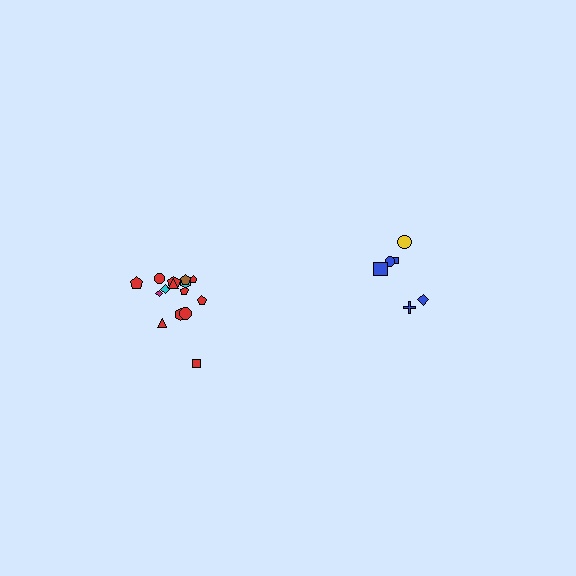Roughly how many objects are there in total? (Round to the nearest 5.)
Roughly 20 objects in total.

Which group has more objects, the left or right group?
The left group.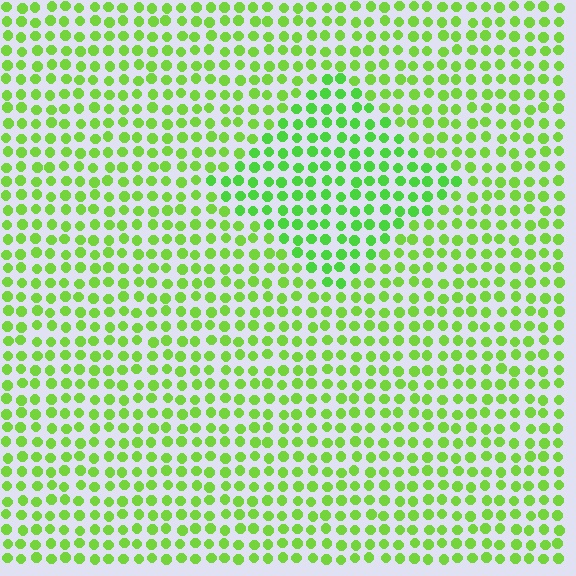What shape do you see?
I see a diamond.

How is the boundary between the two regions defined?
The boundary is defined purely by a slight shift in hue (about 17 degrees). Spacing, size, and orientation are identical on both sides.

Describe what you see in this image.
The image is filled with small lime elements in a uniform arrangement. A diamond-shaped region is visible where the elements are tinted to a slightly different hue, forming a subtle color boundary.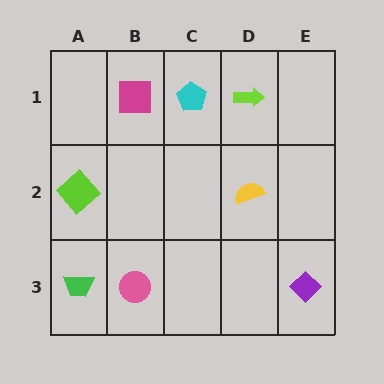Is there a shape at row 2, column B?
No, that cell is empty.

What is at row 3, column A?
A green trapezoid.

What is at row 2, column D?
A yellow semicircle.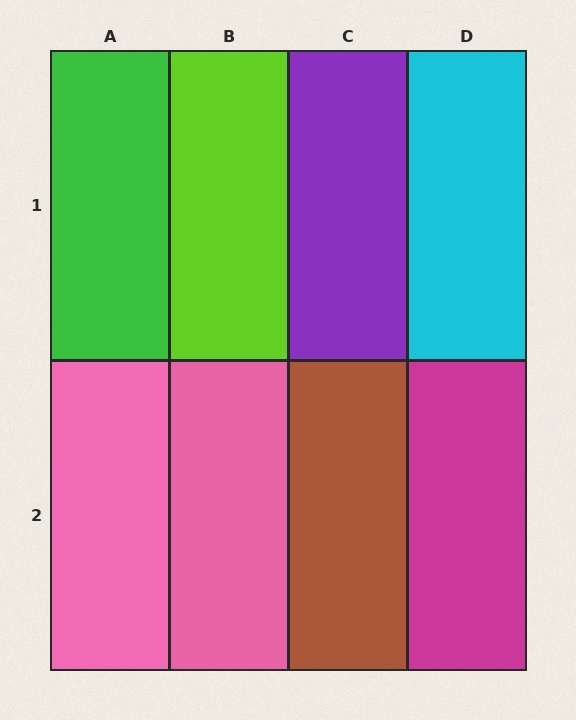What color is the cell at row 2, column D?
Magenta.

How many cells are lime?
1 cell is lime.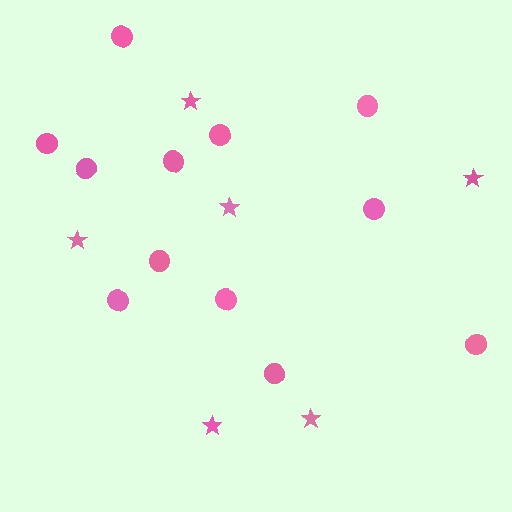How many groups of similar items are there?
There are 2 groups: one group of stars (6) and one group of circles (12).